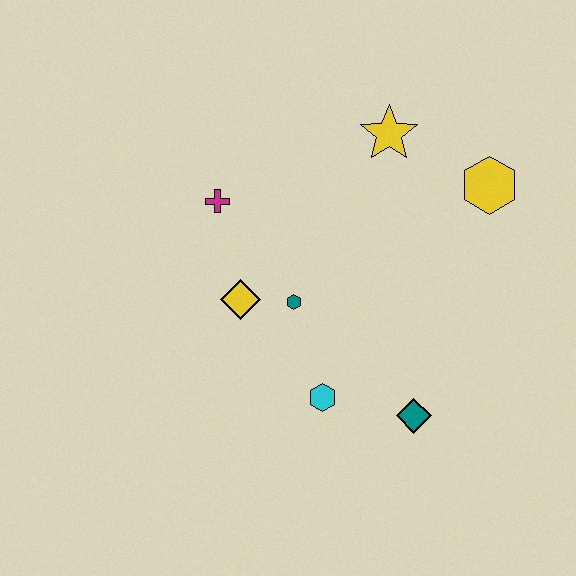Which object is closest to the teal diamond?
The cyan hexagon is closest to the teal diamond.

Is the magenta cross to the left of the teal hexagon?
Yes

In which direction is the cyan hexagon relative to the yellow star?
The cyan hexagon is below the yellow star.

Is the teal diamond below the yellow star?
Yes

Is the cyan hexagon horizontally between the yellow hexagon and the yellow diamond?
Yes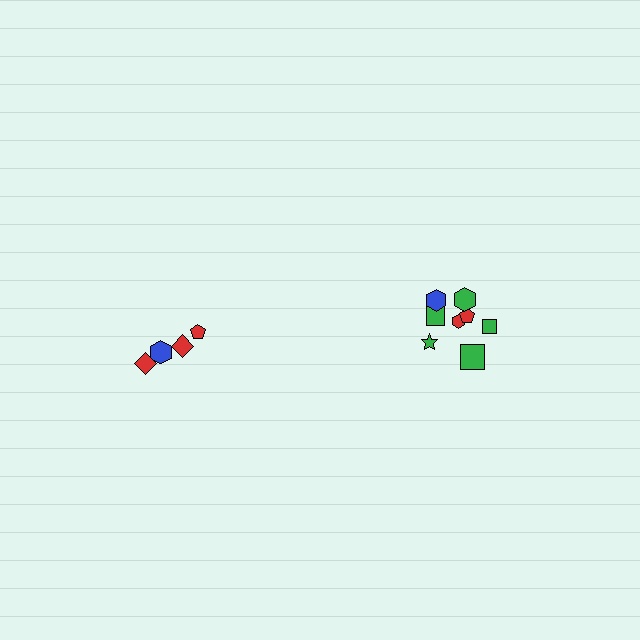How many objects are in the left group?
There are 4 objects.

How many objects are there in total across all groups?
There are 12 objects.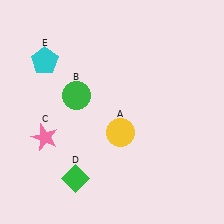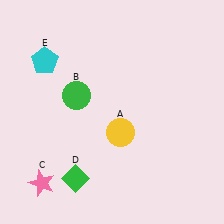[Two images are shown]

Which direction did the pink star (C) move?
The pink star (C) moved down.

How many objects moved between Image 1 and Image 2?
1 object moved between the two images.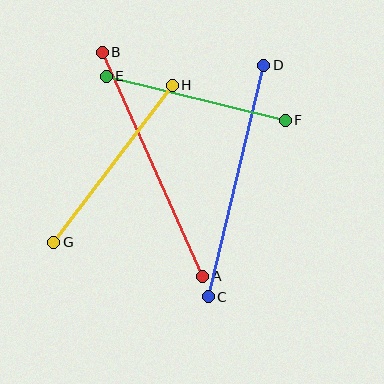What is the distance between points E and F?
The distance is approximately 184 pixels.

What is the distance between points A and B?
The distance is approximately 245 pixels.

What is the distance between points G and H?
The distance is approximately 197 pixels.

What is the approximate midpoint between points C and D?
The midpoint is at approximately (236, 181) pixels.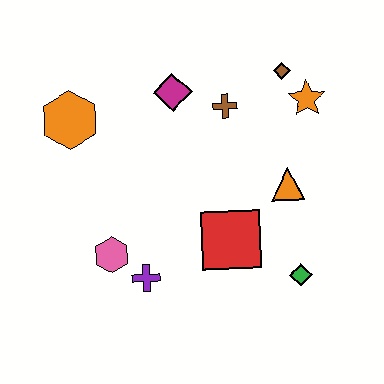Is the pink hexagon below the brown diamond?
Yes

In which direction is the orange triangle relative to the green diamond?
The orange triangle is above the green diamond.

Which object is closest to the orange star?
The brown diamond is closest to the orange star.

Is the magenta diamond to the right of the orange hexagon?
Yes